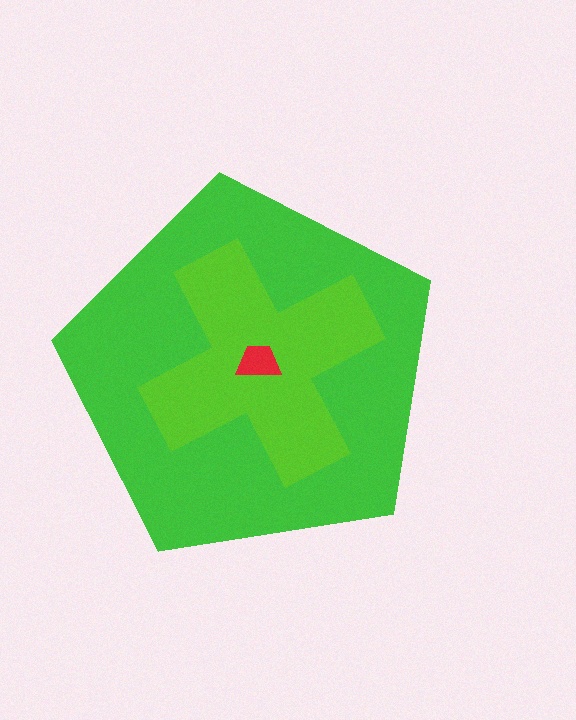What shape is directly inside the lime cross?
The red trapezoid.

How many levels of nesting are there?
3.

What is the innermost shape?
The red trapezoid.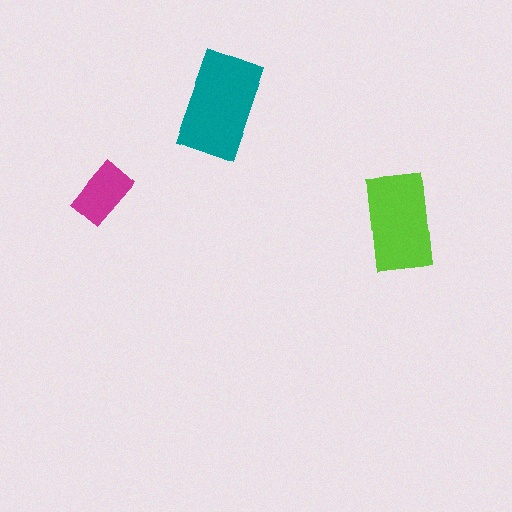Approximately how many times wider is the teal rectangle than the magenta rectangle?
About 1.5 times wider.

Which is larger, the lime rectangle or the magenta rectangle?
The lime one.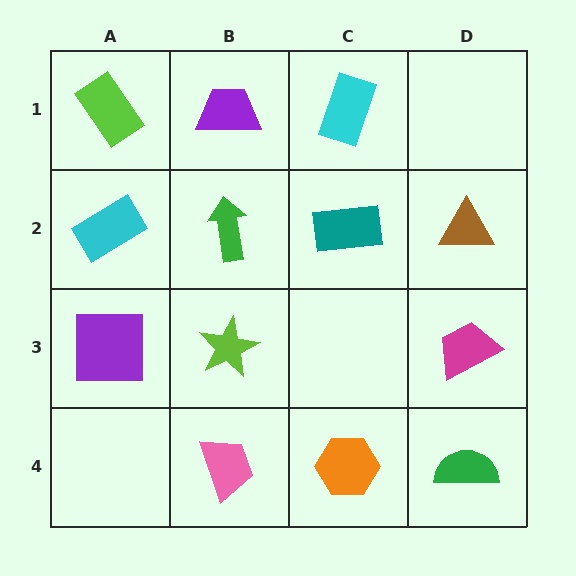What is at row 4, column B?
A pink trapezoid.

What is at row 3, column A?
A purple square.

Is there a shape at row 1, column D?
No, that cell is empty.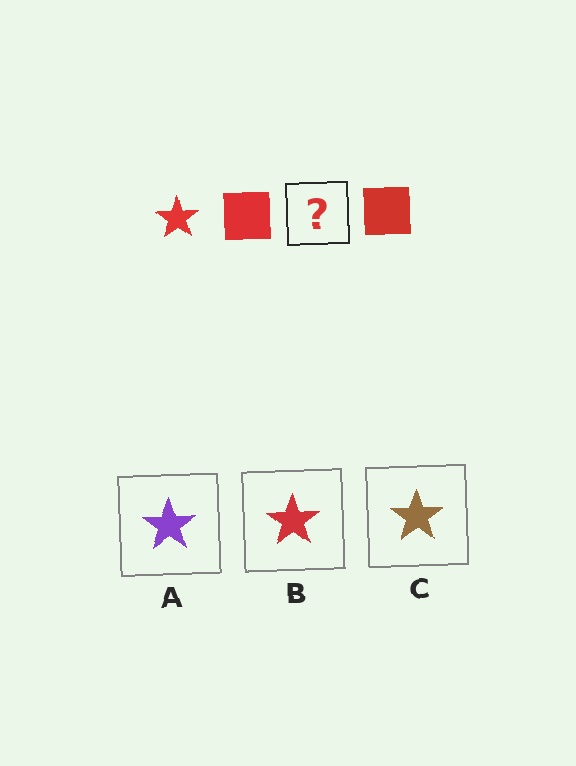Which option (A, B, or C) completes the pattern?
B.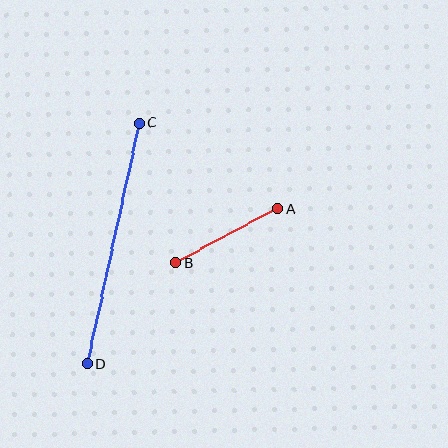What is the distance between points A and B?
The distance is approximately 115 pixels.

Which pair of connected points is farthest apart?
Points C and D are farthest apart.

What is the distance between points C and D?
The distance is approximately 246 pixels.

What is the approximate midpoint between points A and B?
The midpoint is at approximately (226, 236) pixels.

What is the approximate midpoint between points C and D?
The midpoint is at approximately (113, 243) pixels.